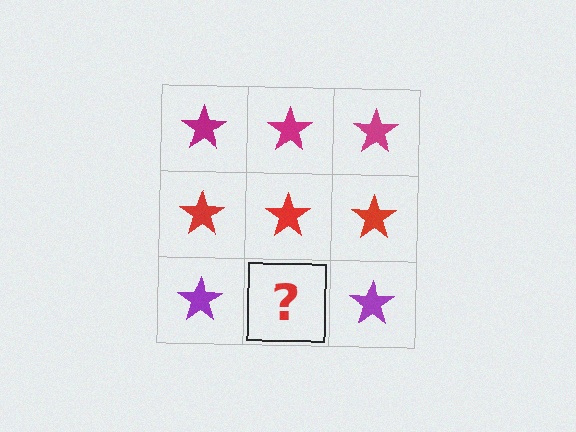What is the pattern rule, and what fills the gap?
The rule is that each row has a consistent color. The gap should be filled with a purple star.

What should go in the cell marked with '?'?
The missing cell should contain a purple star.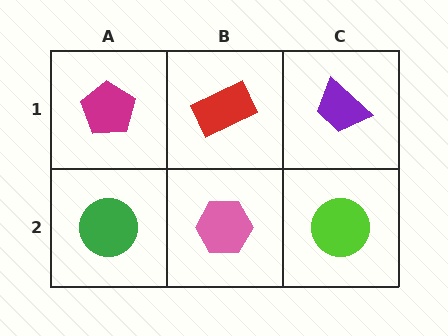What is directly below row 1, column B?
A pink hexagon.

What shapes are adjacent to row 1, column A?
A green circle (row 2, column A), a red rectangle (row 1, column B).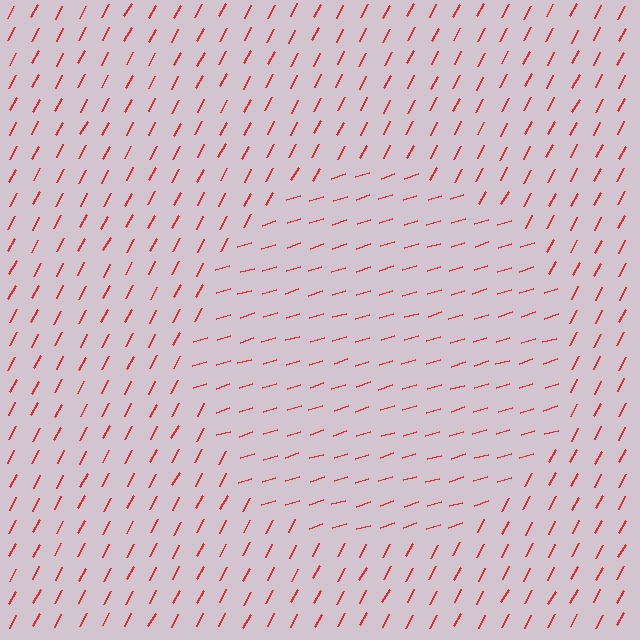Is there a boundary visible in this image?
Yes, there is a texture boundary formed by a change in line orientation.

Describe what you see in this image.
The image is filled with small red line segments. A circle region in the image has lines oriented differently from the surrounding lines, creating a visible texture boundary.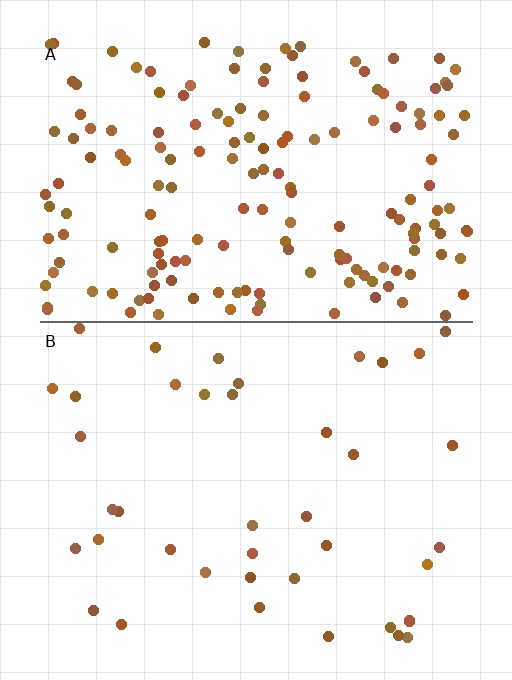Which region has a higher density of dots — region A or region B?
A (the top).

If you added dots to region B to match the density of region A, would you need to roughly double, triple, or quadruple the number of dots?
Approximately quadruple.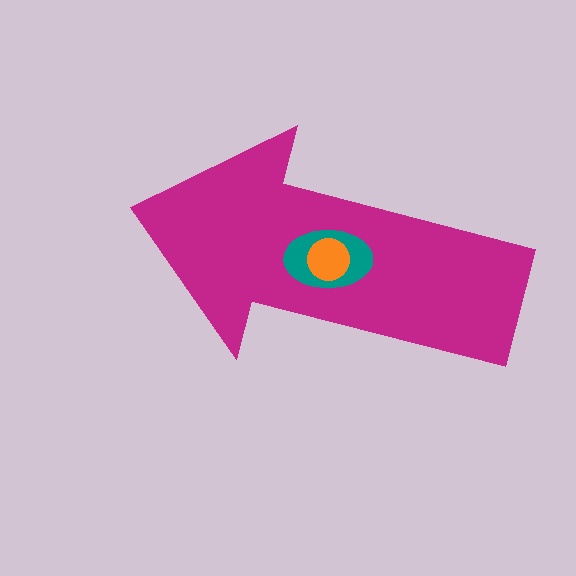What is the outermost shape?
The magenta arrow.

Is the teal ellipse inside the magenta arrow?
Yes.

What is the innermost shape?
The orange circle.